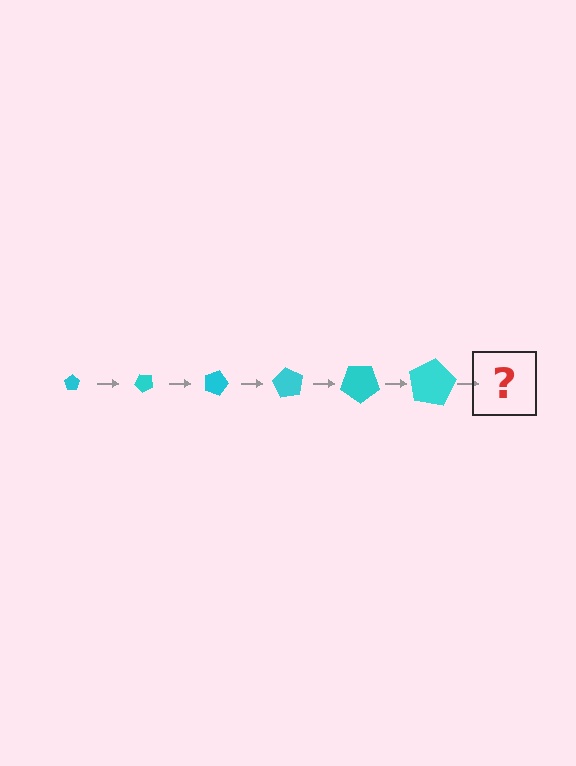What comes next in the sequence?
The next element should be a pentagon, larger than the previous one and rotated 270 degrees from the start.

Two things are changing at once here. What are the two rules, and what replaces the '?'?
The two rules are that the pentagon grows larger each step and it rotates 45 degrees each step. The '?' should be a pentagon, larger than the previous one and rotated 270 degrees from the start.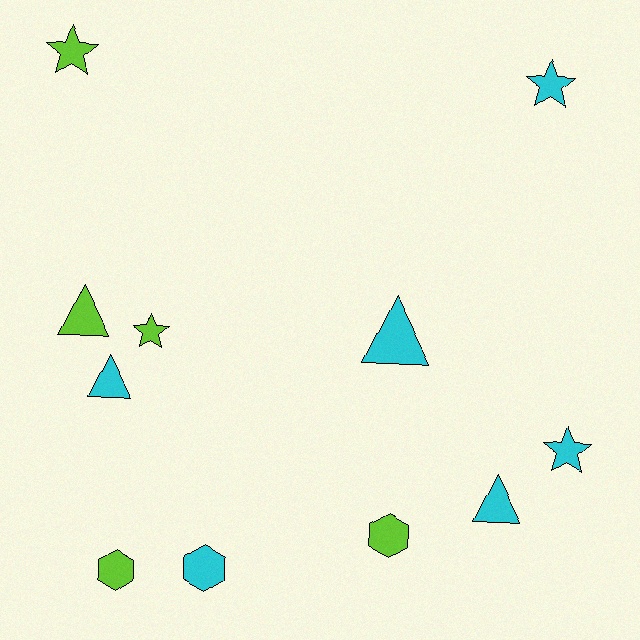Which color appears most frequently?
Cyan, with 6 objects.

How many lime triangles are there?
There is 1 lime triangle.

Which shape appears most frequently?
Star, with 4 objects.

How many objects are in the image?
There are 11 objects.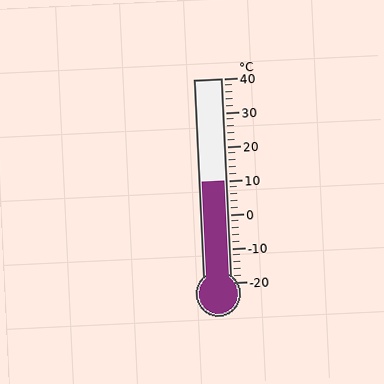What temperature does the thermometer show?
The thermometer shows approximately 10°C.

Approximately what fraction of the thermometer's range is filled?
The thermometer is filled to approximately 50% of its range.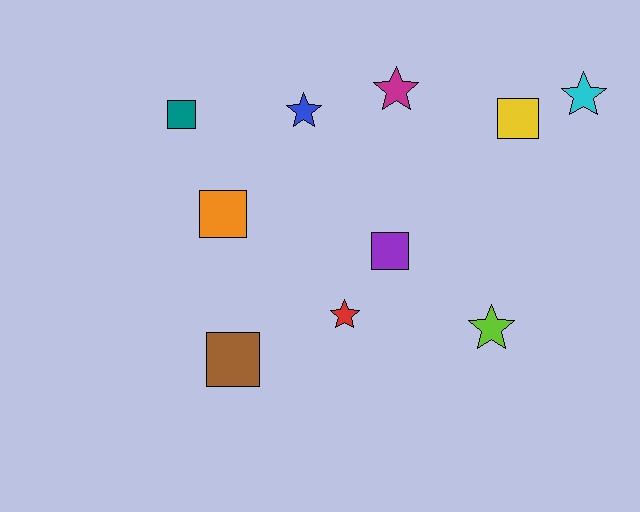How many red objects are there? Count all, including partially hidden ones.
There is 1 red object.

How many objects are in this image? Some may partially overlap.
There are 10 objects.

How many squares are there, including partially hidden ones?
There are 5 squares.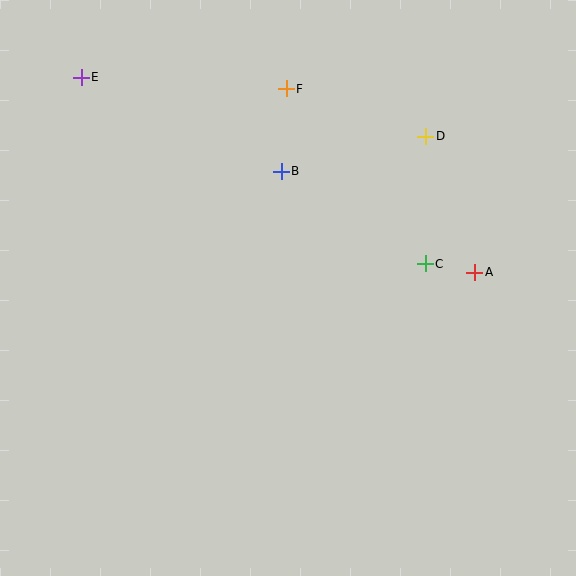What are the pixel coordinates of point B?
Point B is at (281, 171).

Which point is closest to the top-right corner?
Point D is closest to the top-right corner.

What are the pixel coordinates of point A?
Point A is at (475, 272).